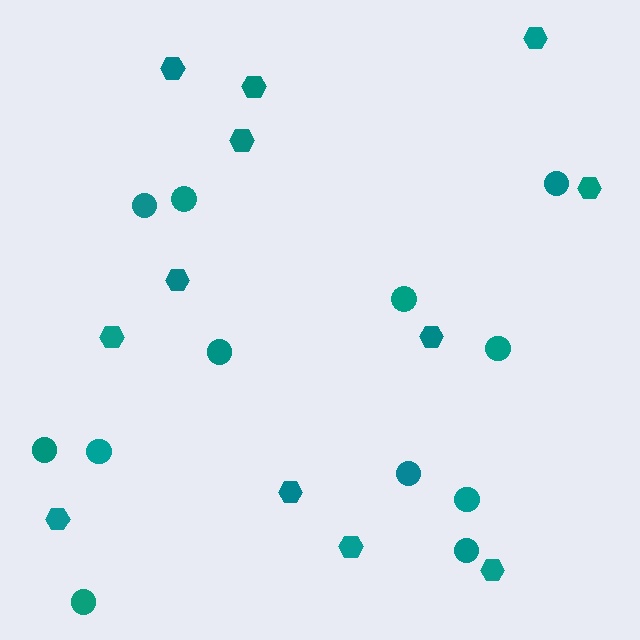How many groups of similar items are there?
There are 2 groups: one group of circles (12) and one group of hexagons (12).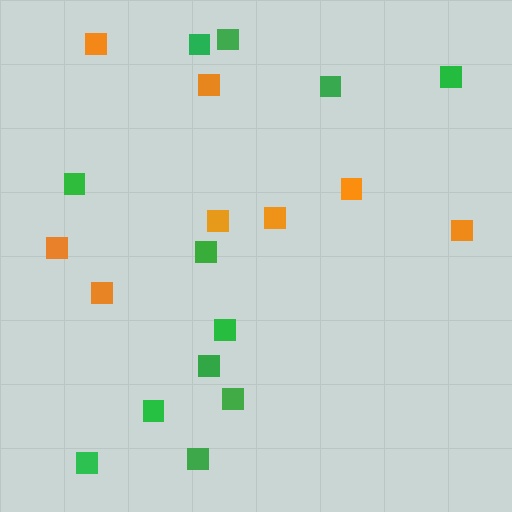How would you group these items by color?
There are 2 groups: one group of orange squares (8) and one group of green squares (12).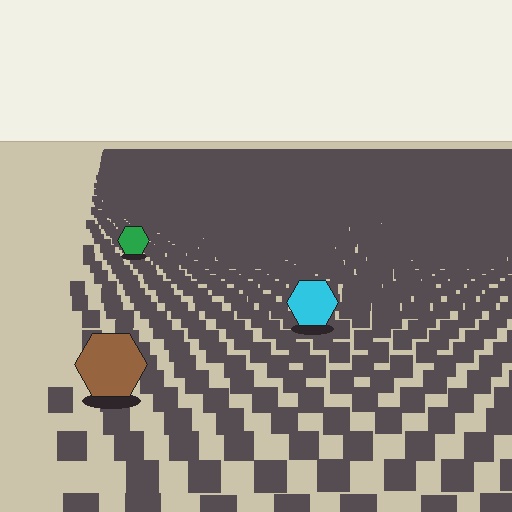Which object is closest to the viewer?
The brown hexagon is closest. The texture marks near it are larger and more spread out.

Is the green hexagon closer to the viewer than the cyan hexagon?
No. The cyan hexagon is closer — you can tell from the texture gradient: the ground texture is coarser near it.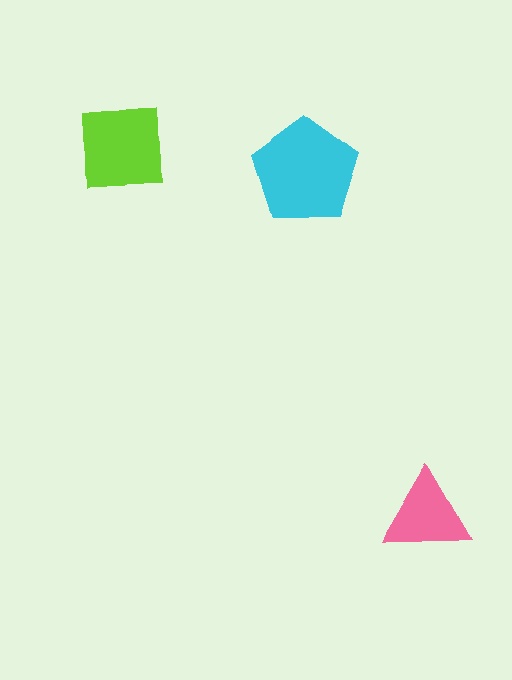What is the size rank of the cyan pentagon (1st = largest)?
1st.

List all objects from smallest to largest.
The pink triangle, the lime square, the cyan pentagon.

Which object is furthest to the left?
The lime square is leftmost.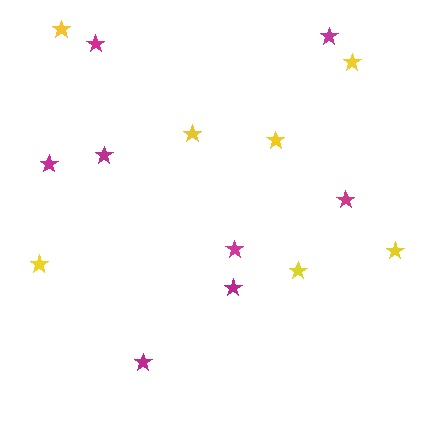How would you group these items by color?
There are 2 groups: one group of magenta stars (8) and one group of yellow stars (7).